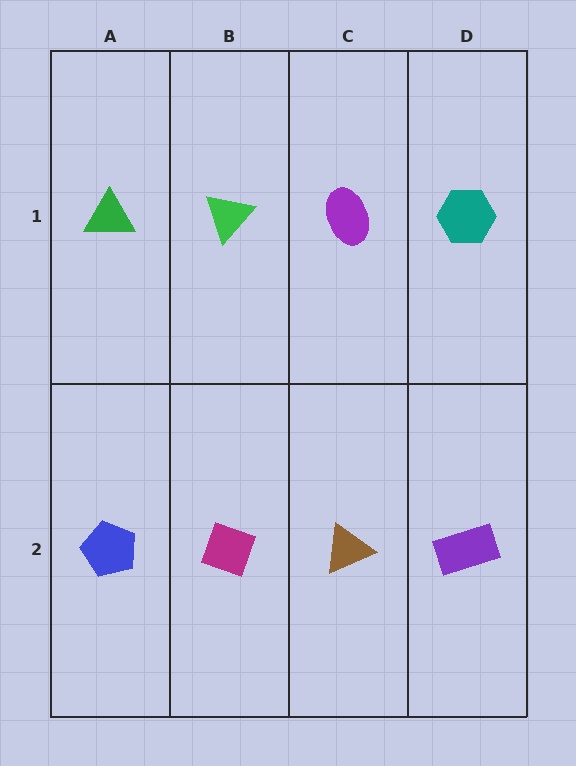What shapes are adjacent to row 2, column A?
A green triangle (row 1, column A), a magenta diamond (row 2, column B).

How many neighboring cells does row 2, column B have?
3.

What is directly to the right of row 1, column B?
A purple ellipse.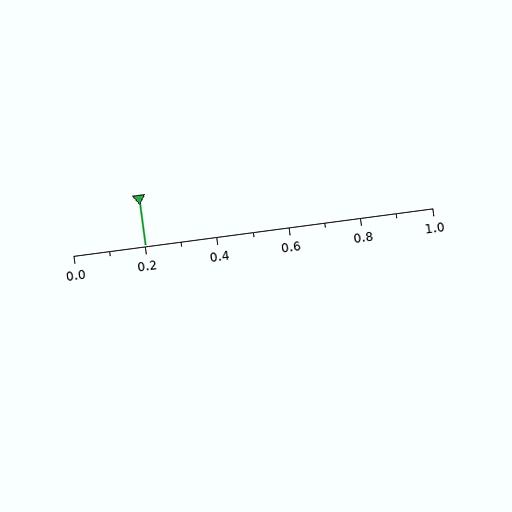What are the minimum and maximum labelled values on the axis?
The axis runs from 0.0 to 1.0.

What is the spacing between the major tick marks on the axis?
The major ticks are spaced 0.2 apart.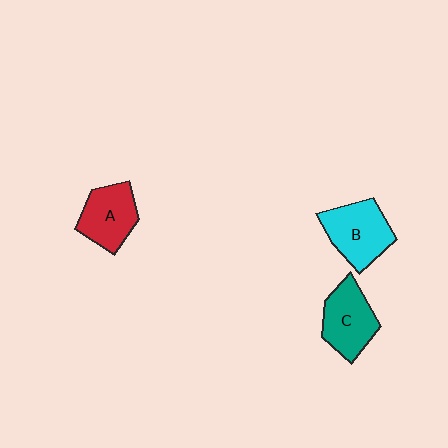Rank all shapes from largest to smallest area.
From largest to smallest: B (cyan), C (teal), A (red).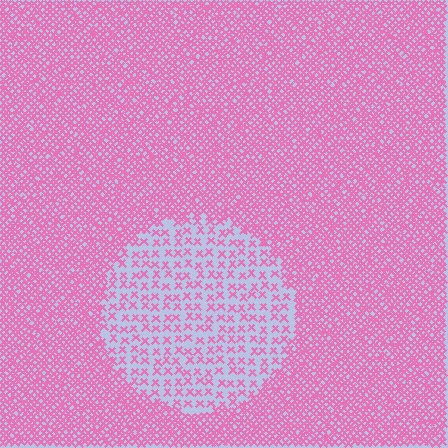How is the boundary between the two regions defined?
The boundary is defined by a change in element density (approximately 2.9x ratio). All elements are the same color, size, and shape.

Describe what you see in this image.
The image contains small pink elements arranged at two different densities. A circle-shaped region is visible where the elements are less densely packed than the surrounding area.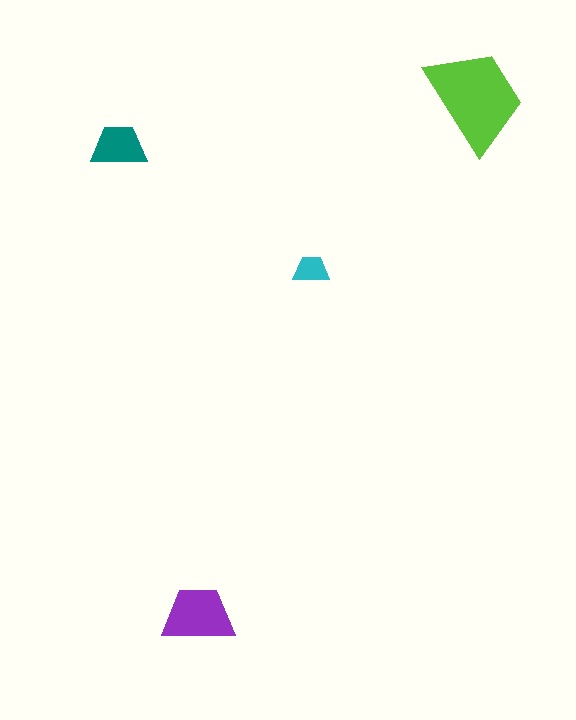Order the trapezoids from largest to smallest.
the lime one, the purple one, the teal one, the cyan one.